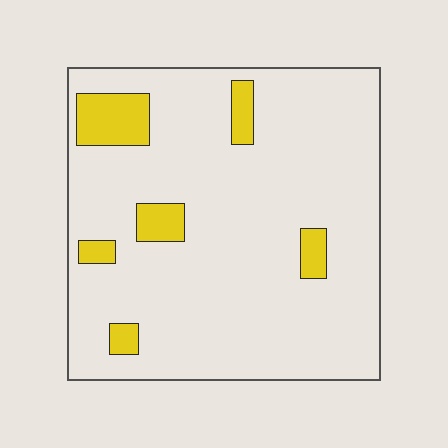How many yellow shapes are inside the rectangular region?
6.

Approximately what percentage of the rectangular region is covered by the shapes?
Approximately 10%.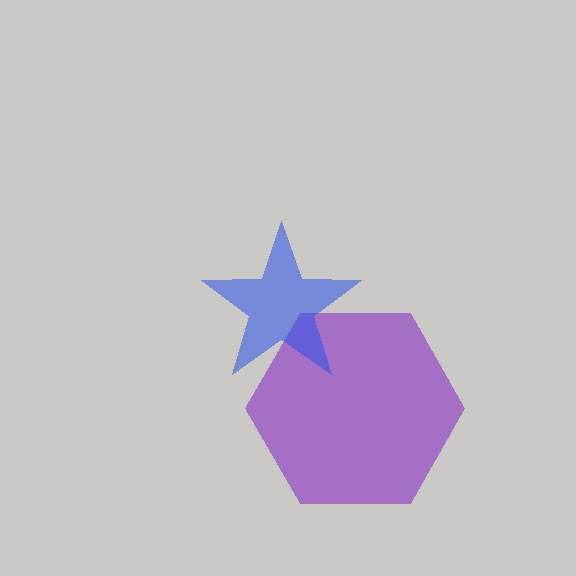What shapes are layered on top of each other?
The layered shapes are: a purple hexagon, a blue star.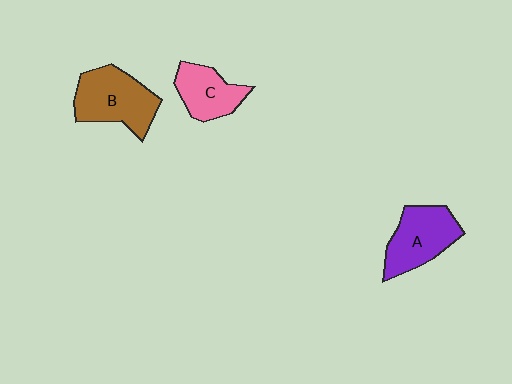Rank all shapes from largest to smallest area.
From largest to smallest: B (brown), A (purple), C (pink).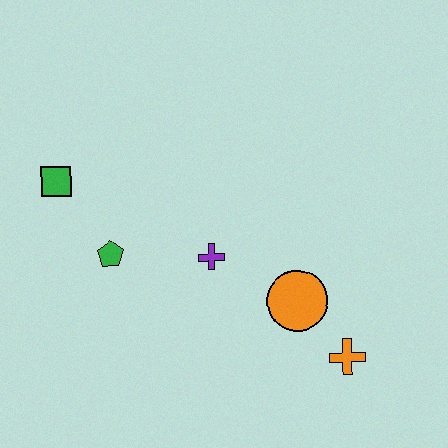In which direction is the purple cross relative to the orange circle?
The purple cross is to the left of the orange circle.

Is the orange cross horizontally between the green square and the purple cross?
No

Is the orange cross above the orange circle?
No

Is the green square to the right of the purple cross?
No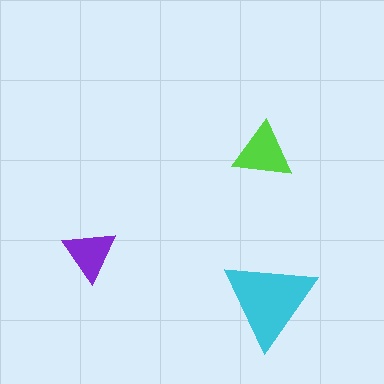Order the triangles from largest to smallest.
the cyan one, the lime one, the purple one.